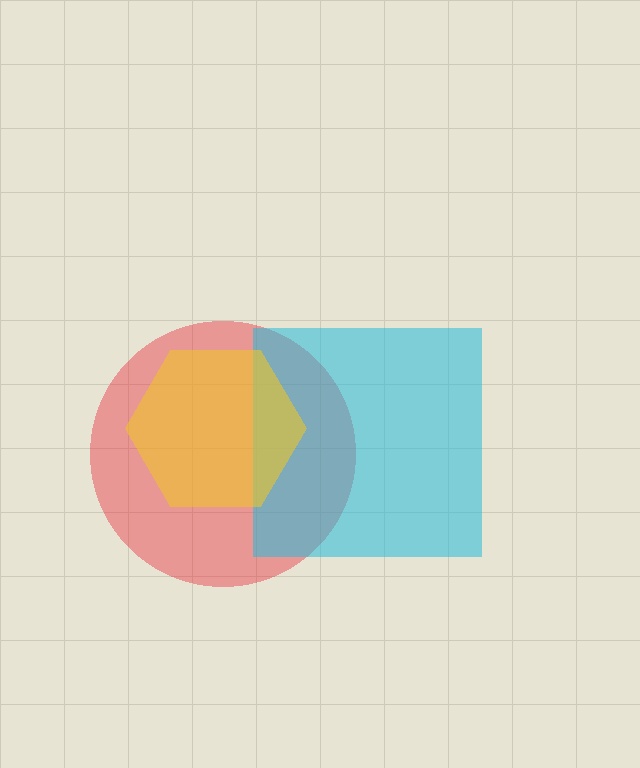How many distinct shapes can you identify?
There are 3 distinct shapes: a red circle, a cyan square, a yellow hexagon.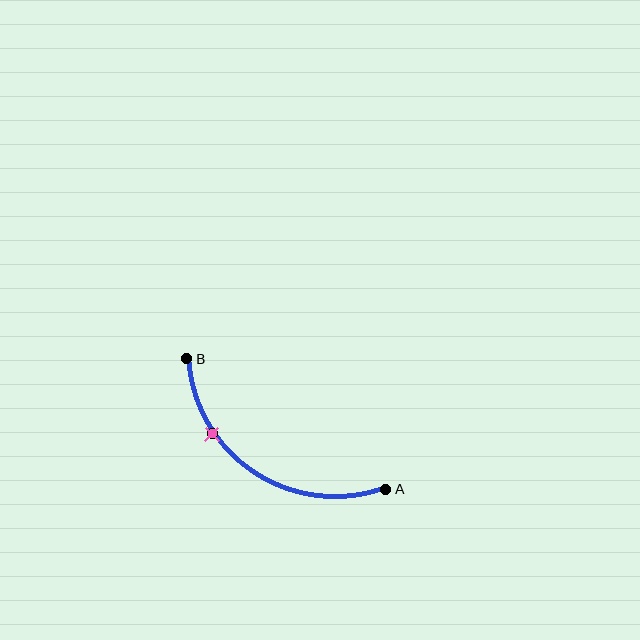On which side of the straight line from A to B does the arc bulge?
The arc bulges below the straight line connecting A and B.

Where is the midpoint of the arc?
The arc midpoint is the point on the curve farthest from the straight line joining A and B. It sits below that line.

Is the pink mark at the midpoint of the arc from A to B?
No. The pink mark lies on the arc but is closer to endpoint B. The arc midpoint would be at the point on the curve equidistant along the arc from both A and B.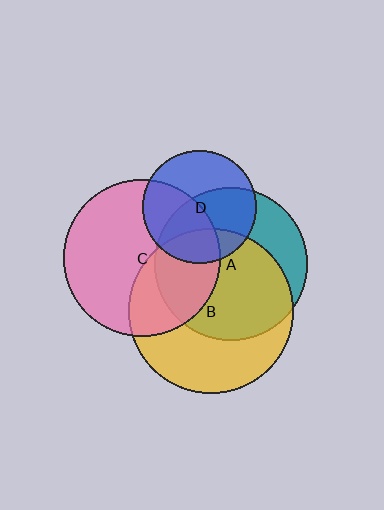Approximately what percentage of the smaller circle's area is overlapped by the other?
Approximately 45%.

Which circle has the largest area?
Circle B (yellow).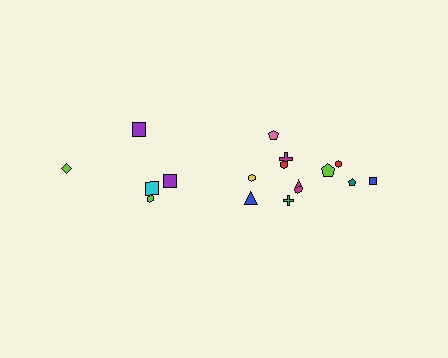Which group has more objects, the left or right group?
The right group.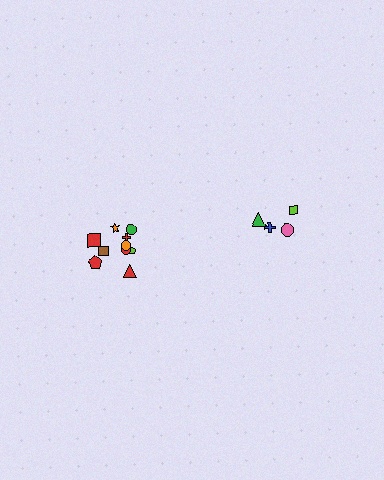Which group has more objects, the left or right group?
The left group.